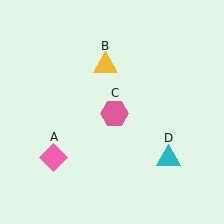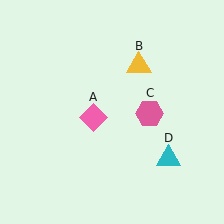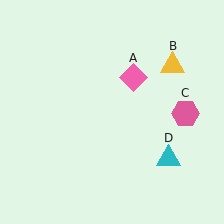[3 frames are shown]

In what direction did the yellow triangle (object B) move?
The yellow triangle (object B) moved right.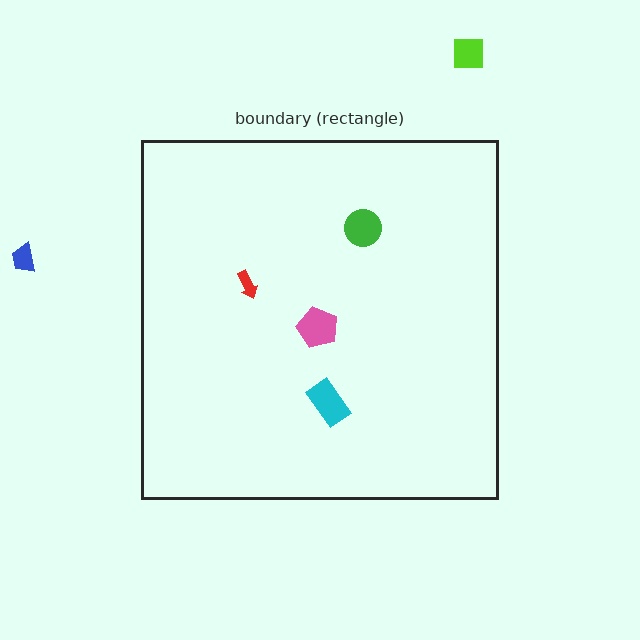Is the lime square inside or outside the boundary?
Outside.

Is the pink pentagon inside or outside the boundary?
Inside.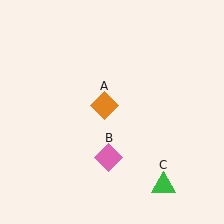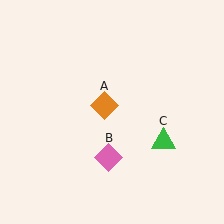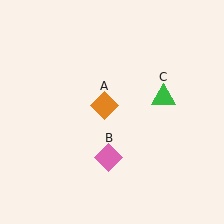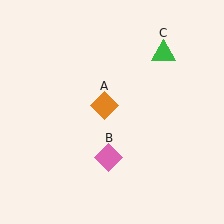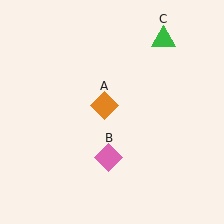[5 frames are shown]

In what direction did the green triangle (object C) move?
The green triangle (object C) moved up.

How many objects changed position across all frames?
1 object changed position: green triangle (object C).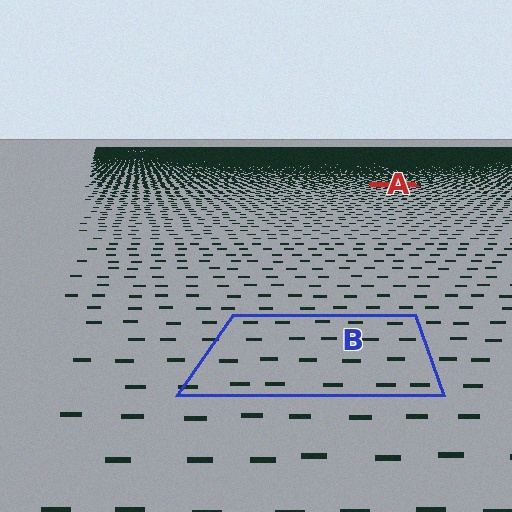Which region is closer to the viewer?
Region B is closer. The texture elements there are larger and more spread out.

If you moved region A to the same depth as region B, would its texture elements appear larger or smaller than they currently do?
They would appear larger. At a closer depth, the same texture elements are projected at a bigger on-screen size.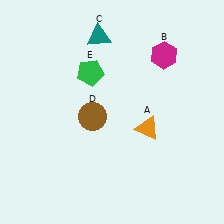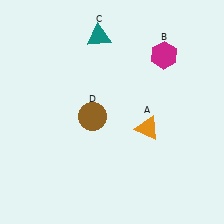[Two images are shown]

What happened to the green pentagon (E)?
The green pentagon (E) was removed in Image 2. It was in the top-left area of Image 1.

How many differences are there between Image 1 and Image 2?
There is 1 difference between the two images.